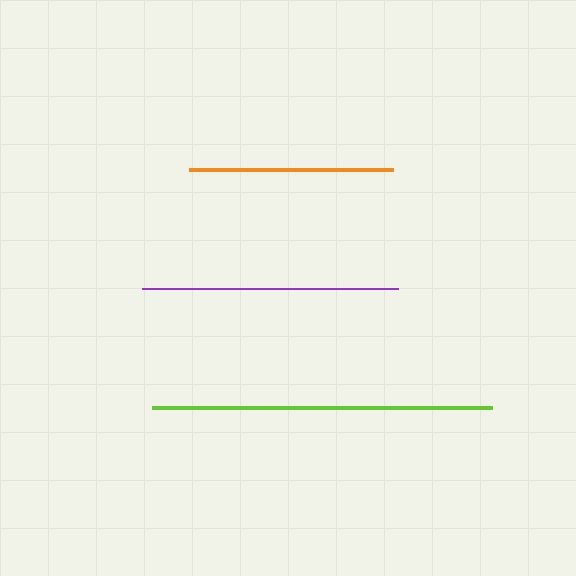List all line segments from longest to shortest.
From longest to shortest: lime, purple, orange.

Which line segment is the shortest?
The orange line is the shortest at approximately 204 pixels.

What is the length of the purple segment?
The purple segment is approximately 256 pixels long.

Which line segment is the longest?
The lime line is the longest at approximately 340 pixels.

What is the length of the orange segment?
The orange segment is approximately 204 pixels long.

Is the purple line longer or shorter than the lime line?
The lime line is longer than the purple line.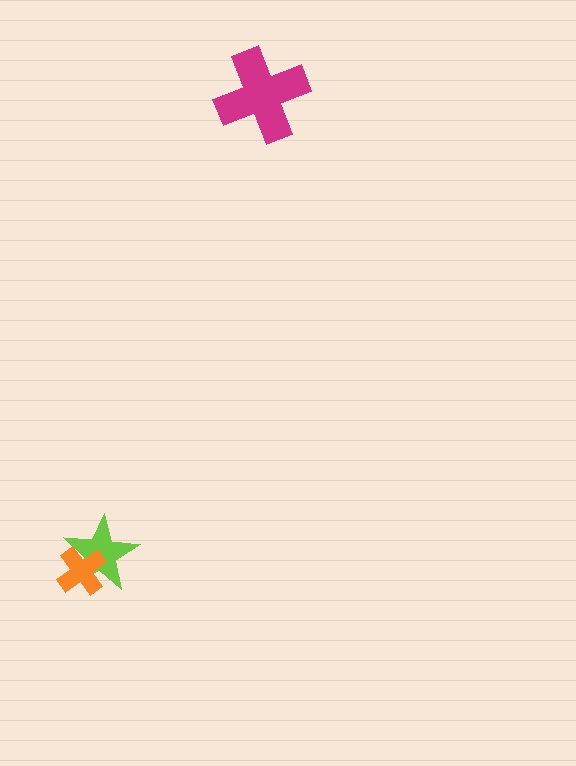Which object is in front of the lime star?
The orange cross is in front of the lime star.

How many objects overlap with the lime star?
1 object overlaps with the lime star.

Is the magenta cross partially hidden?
No, no other shape covers it.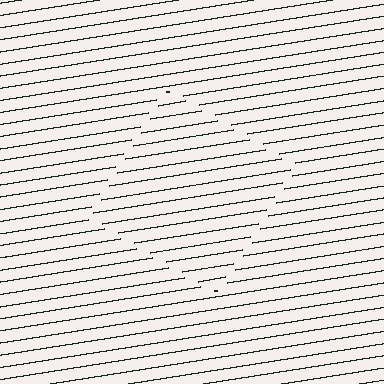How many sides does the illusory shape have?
4 sides — the line-ends trace a square.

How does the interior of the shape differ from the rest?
The interior of the shape contains the same grating, shifted by half a period — the contour is defined by the phase discontinuity where line-ends from the inner and outer gratings abut.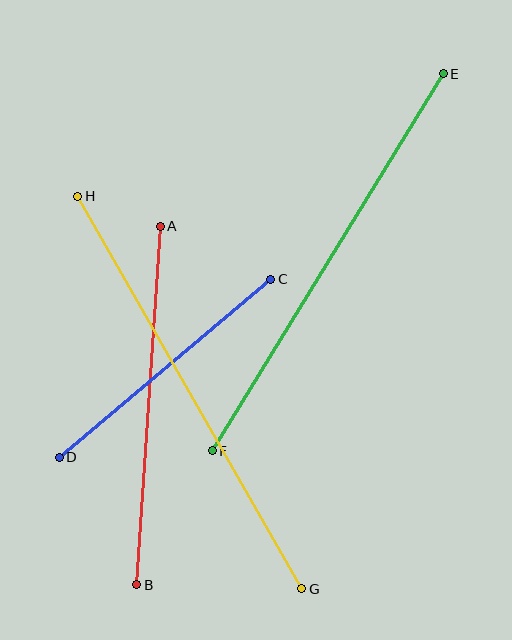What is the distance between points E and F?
The distance is approximately 442 pixels.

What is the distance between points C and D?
The distance is approximately 276 pixels.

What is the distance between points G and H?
The distance is approximately 452 pixels.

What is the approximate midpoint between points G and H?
The midpoint is at approximately (190, 393) pixels.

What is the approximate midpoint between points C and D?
The midpoint is at approximately (165, 368) pixels.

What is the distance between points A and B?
The distance is approximately 359 pixels.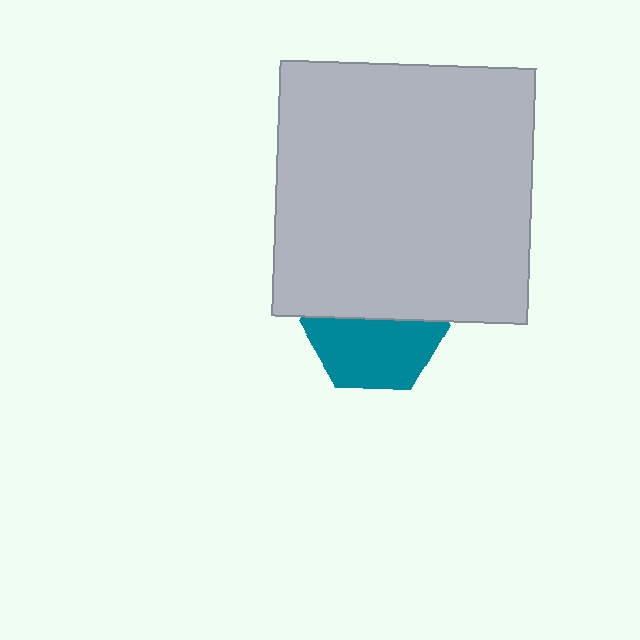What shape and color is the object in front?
The object in front is a light gray square.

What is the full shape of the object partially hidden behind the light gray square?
The partially hidden object is a teal hexagon.